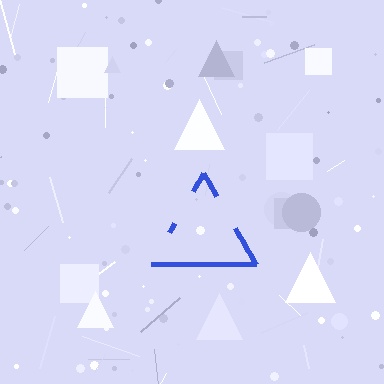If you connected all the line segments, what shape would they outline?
They would outline a triangle.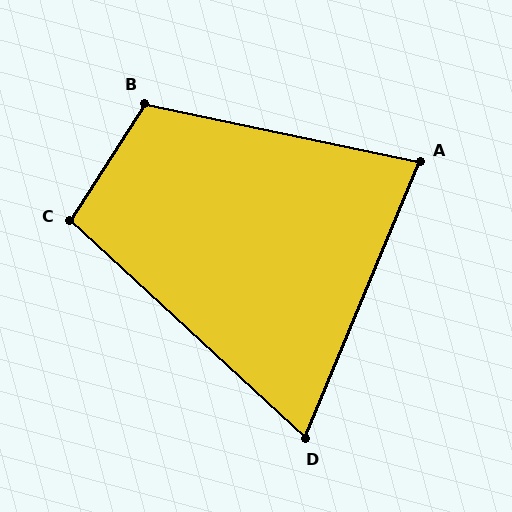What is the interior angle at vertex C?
Approximately 100 degrees (obtuse).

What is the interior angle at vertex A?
Approximately 80 degrees (acute).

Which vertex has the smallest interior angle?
D, at approximately 70 degrees.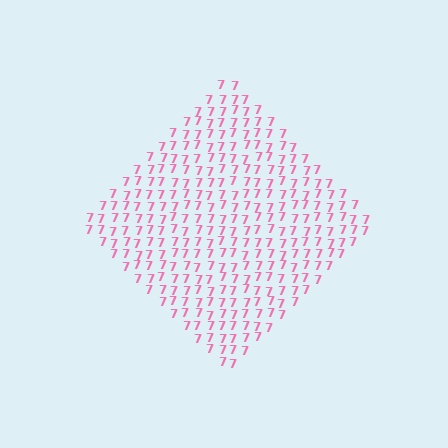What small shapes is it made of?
It is made of small digit 7's.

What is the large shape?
The large shape is a diamond.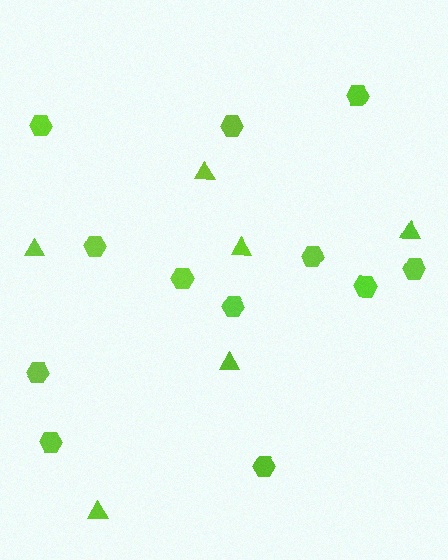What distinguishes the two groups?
There are 2 groups: one group of triangles (6) and one group of hexagons (12).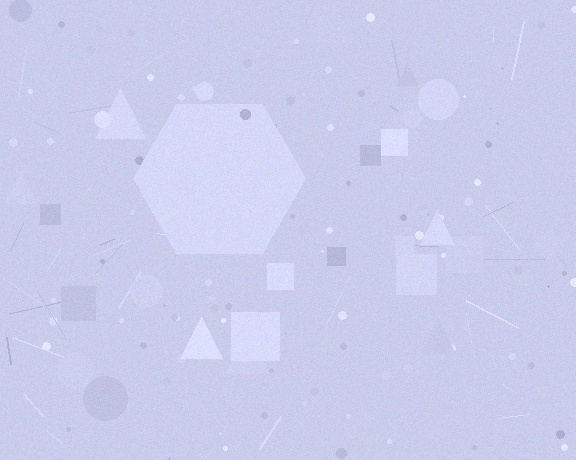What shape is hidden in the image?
A hexagon is hidden in the image.